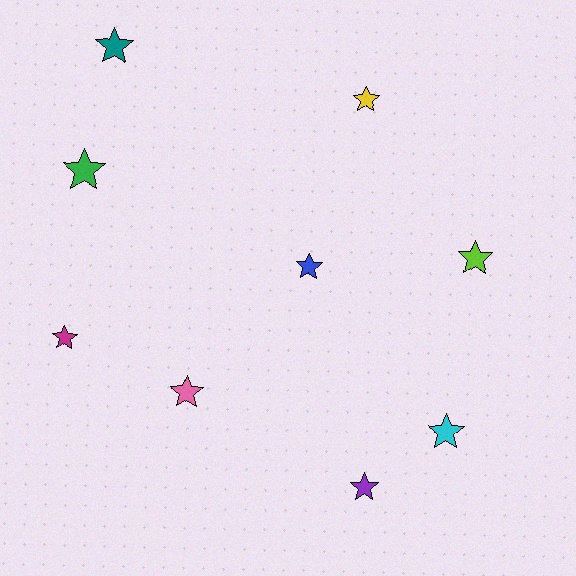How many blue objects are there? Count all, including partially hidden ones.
There is 1 blue object.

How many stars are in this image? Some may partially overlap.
There are 9 stars.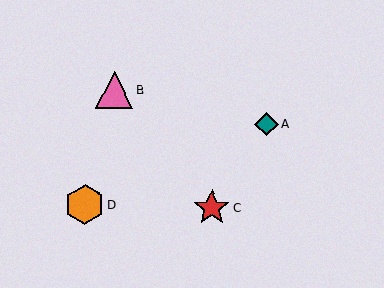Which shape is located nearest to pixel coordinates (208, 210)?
The red star (labeled C) at (212, 208) is nearest to that location.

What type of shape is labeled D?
Shape D is an orange hexagon.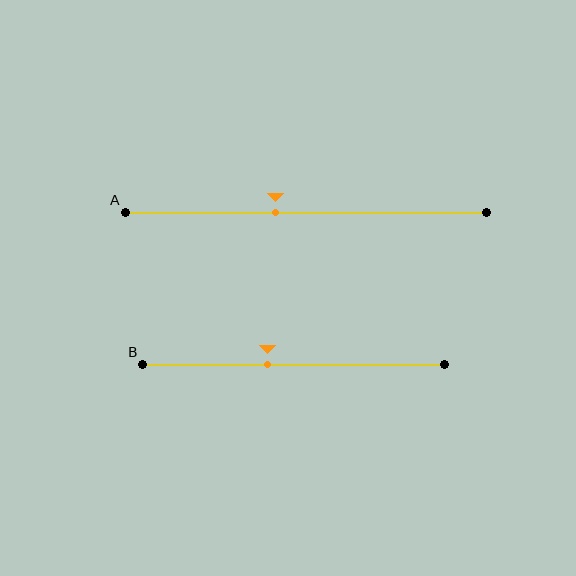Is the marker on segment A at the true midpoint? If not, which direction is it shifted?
No, the marker on segment A is shifted to the left by about 8% of the segment length.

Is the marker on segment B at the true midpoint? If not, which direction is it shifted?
No, the marker on segment B is shifted to the left by about 9% of the segment length.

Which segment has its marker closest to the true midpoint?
Segment A has its marker closest to the true midpoint.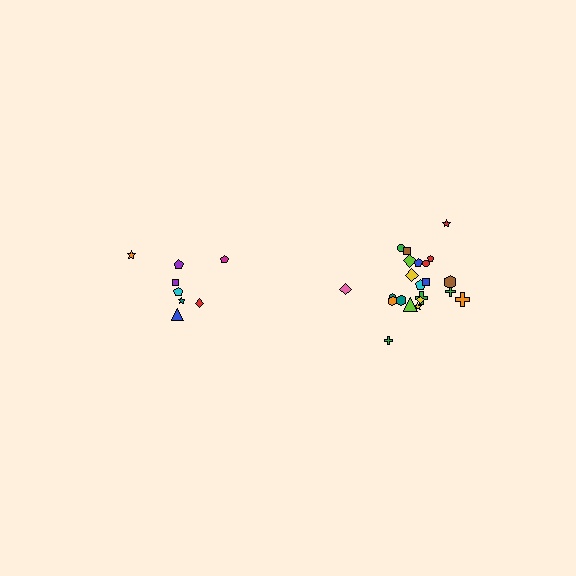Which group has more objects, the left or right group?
The right group.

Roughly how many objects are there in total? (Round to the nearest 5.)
Roughly 30 objects in total.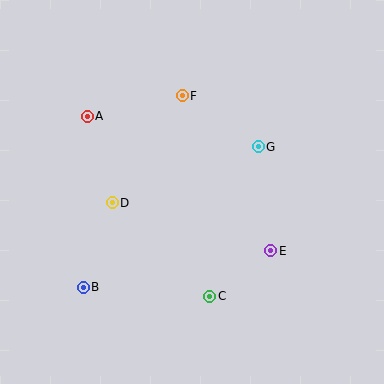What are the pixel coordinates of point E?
Point E is at (271, 251).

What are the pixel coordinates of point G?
Point G is at (258, 147).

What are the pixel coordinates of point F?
Point F is at (182, 96).